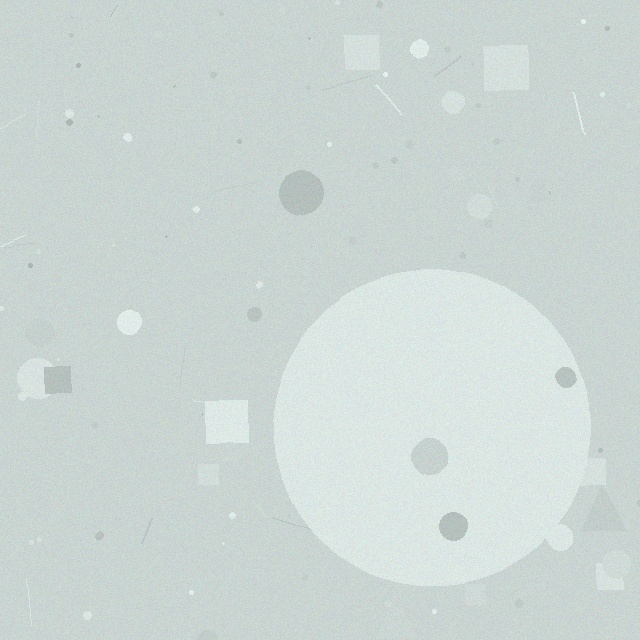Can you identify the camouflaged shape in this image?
The camouflaged shape is a circle.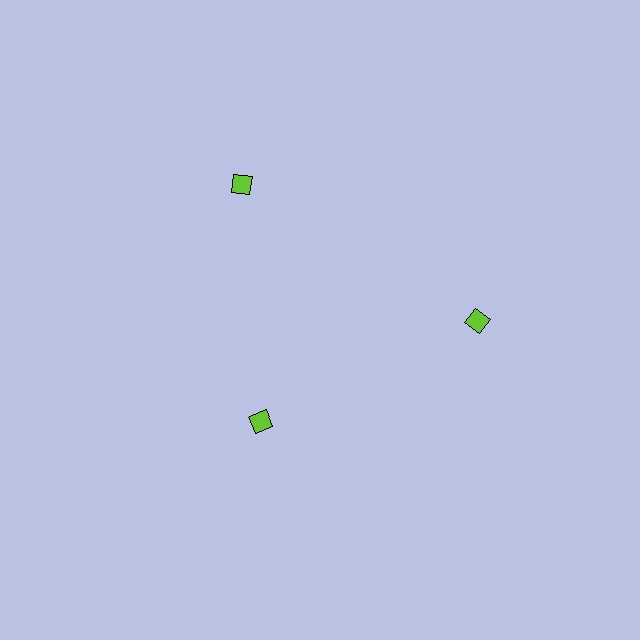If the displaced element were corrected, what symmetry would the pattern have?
It would have 3-fold rotational symmetry — the pattern would map onto itself every 120 degrees.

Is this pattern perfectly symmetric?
No. The 3 lime squares are arranged in a ring, but one element near the 7 o'clock position is pulled inward toward the center, breaking the 3-fold rotational symmetry.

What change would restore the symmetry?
The symmetry would be restored by moving it outward, back onto the ring so that all 3 squares sit at equal angles and equal distance from the center.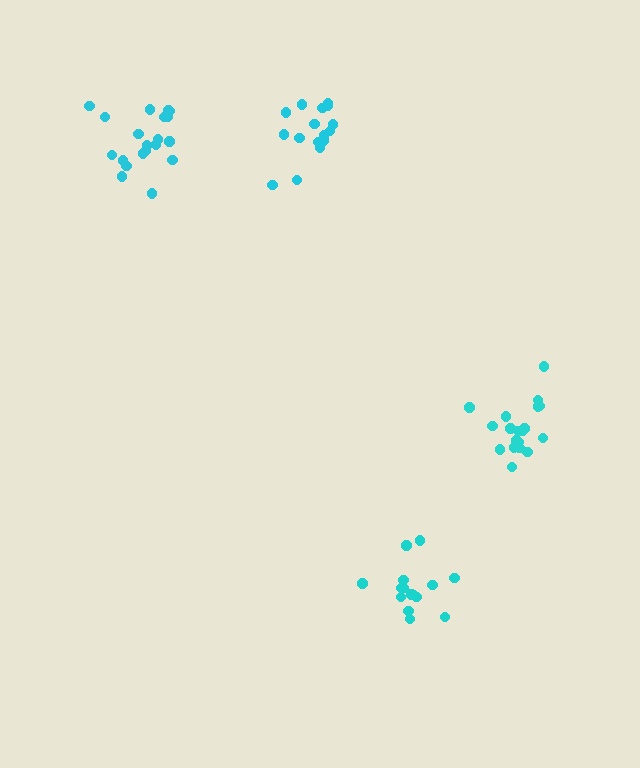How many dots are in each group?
Group 1: 15 dots, Group 2: 19 dots, Group 3: 16 dots, Group 4: 20 dots (70 total).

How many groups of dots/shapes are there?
There are 4 groups.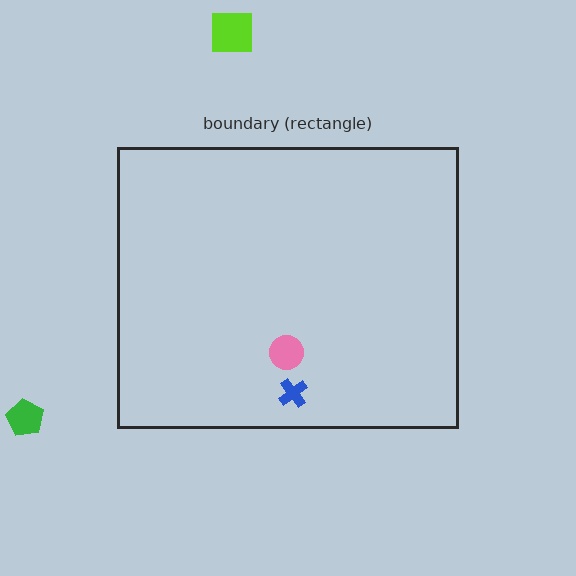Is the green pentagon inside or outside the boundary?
Outside.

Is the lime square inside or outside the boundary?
Outside.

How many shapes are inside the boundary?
2 inside, 2 outside.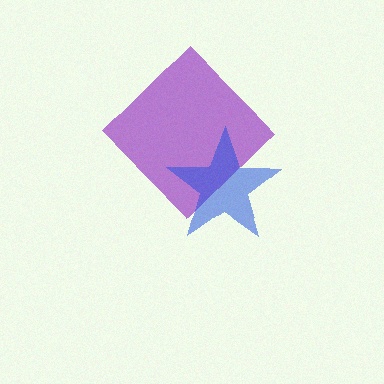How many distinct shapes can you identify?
There are 2 distinct shapes: a purple diamond, a blue star.